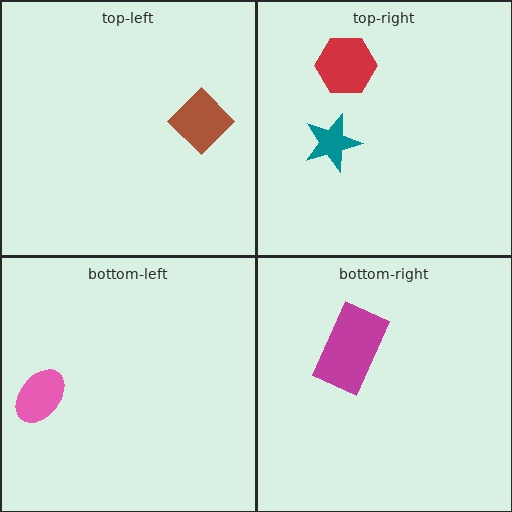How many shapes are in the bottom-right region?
1.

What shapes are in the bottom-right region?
The magenta rectangle.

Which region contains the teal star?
The top-right region.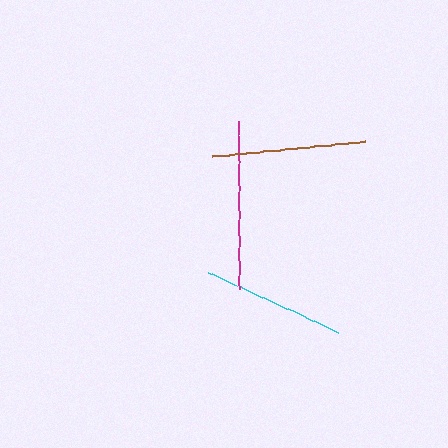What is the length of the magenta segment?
The magenta segment is approximately 168 pixels long.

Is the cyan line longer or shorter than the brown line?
The brown line is longer than the cyan line.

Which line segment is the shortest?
The cyan line is the shortest at approximately 144 pixels.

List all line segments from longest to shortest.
From longest to shortest: magenta, brown, cyan.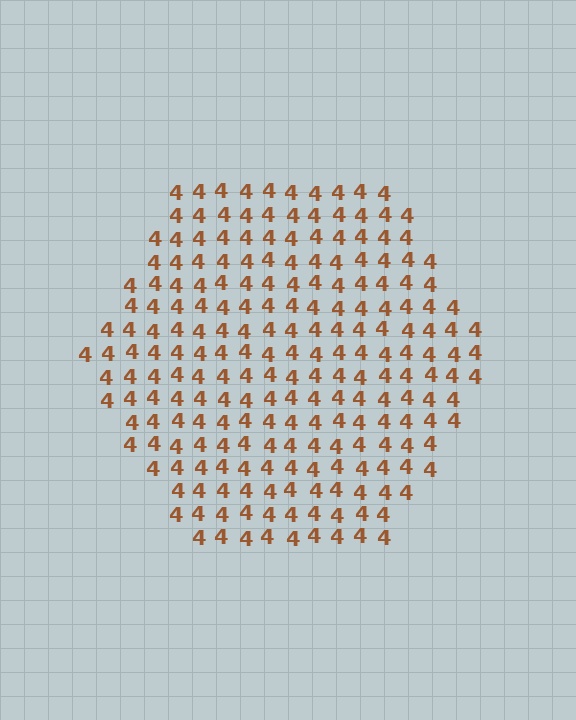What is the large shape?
The large shape is a hexagon.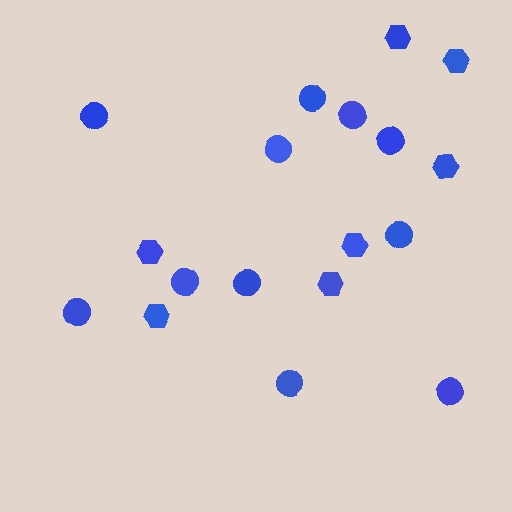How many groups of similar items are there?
There are 2 groups: one group of hexagons (7) and one group of circles (11).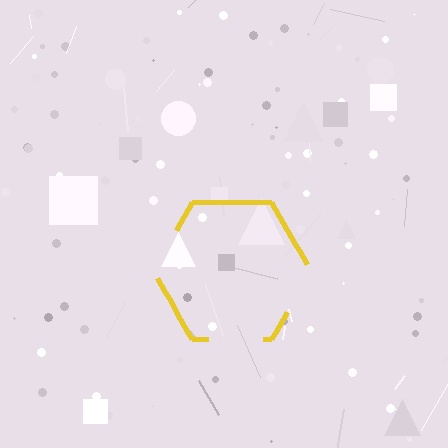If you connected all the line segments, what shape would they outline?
They would outline a hexagon.